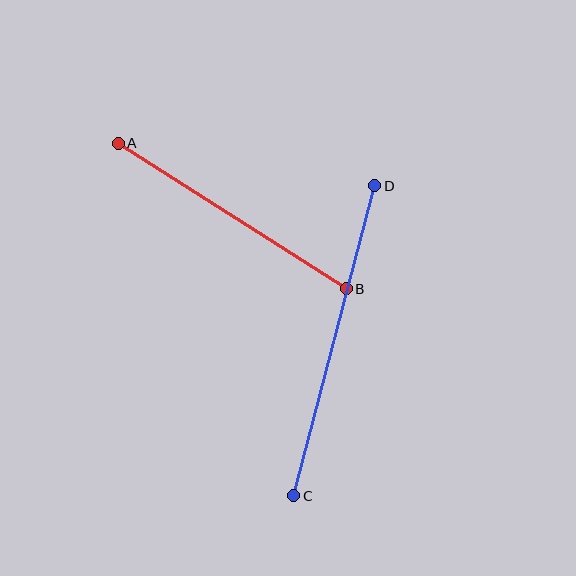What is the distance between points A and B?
The distance is approximately 270 pixels.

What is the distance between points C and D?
The distance is approximately 321 pixels.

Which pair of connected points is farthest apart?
Points C and D are farthest apart.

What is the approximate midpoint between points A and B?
The midpoint is at approximately (232, 216) pixels.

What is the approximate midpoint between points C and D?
The midpoint is at approximately (334, 341) pixels.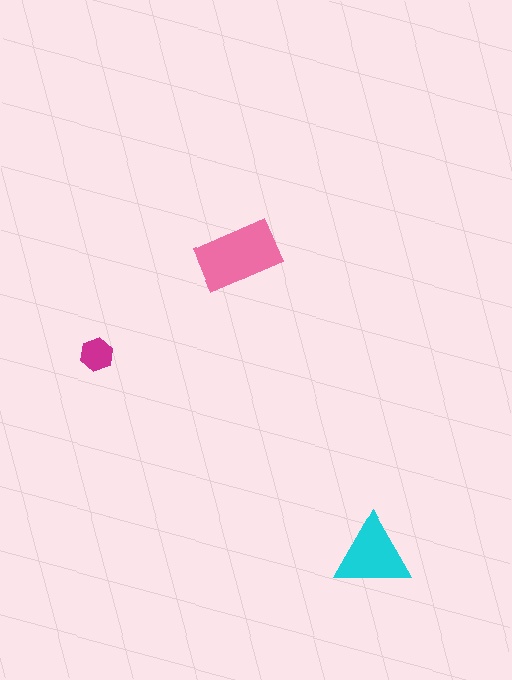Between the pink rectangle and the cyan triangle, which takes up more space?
The pink rectangle.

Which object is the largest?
The pink rectangle.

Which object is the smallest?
The magenta hexagon.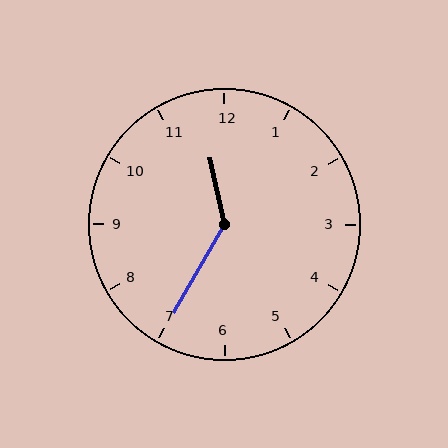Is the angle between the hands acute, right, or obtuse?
It is obtuse.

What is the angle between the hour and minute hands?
Approximately 138 degrees.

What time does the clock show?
11:35.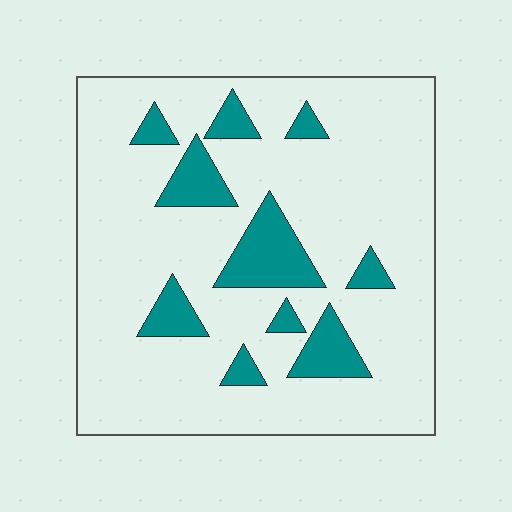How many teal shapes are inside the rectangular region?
10.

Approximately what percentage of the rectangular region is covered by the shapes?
Approximately 15%.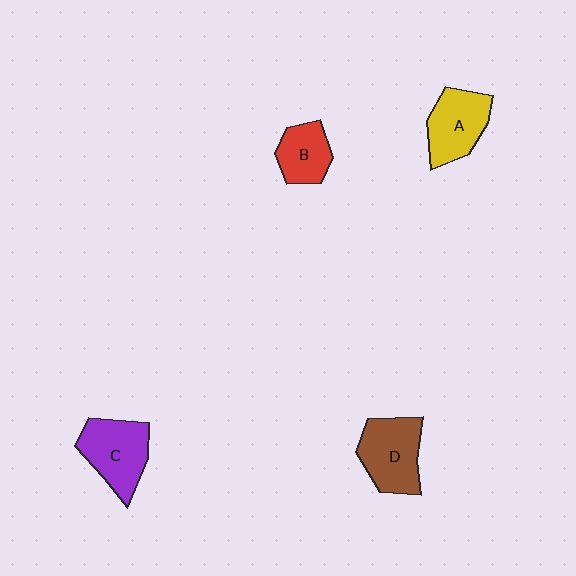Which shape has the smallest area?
Shape B (red).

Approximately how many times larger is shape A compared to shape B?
Approximately 1.3 times.